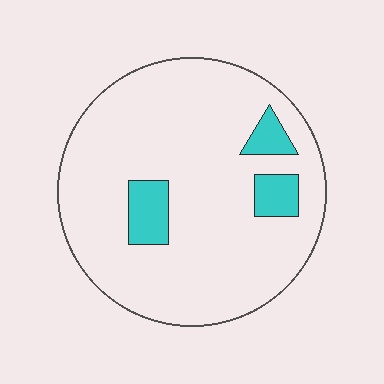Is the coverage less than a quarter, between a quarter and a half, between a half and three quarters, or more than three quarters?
Less than a quarter.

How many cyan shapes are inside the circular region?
3.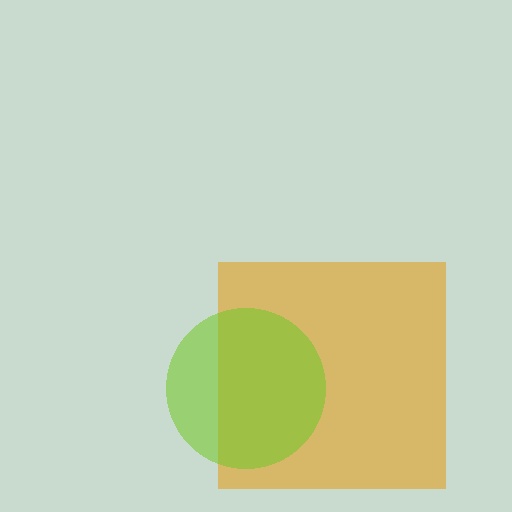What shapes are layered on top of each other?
The layered shapes are: an orange square, a lime circle.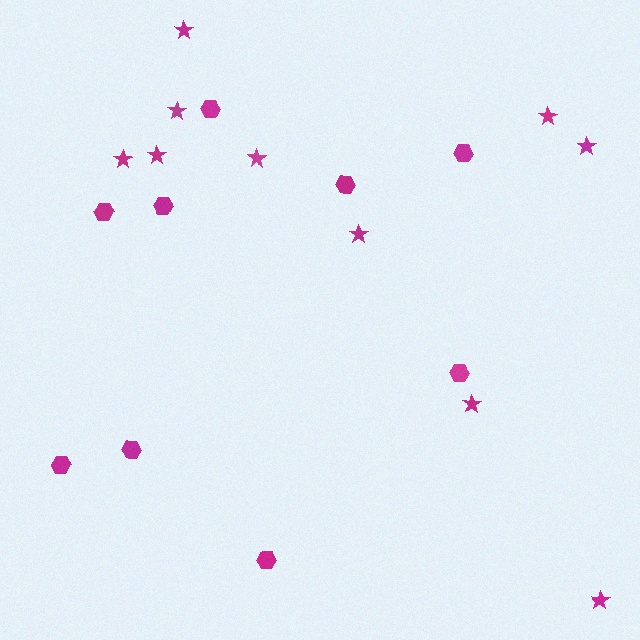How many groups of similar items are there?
There are 2 groups: one group of stars (10) and one group of hexagons (9).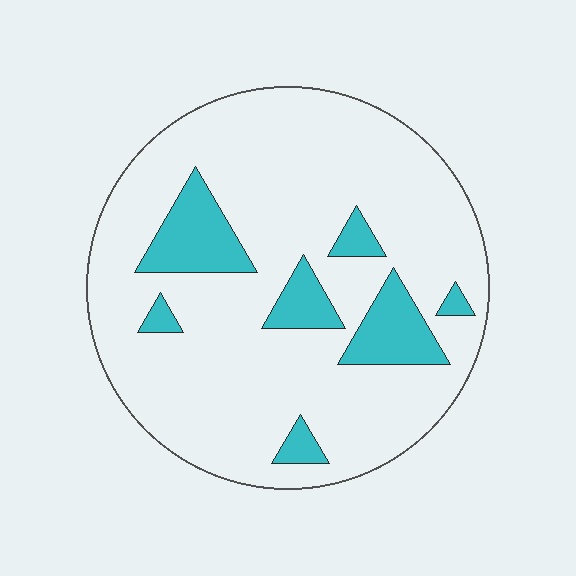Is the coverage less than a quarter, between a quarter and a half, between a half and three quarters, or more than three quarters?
Less than a quarter.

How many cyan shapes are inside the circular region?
7.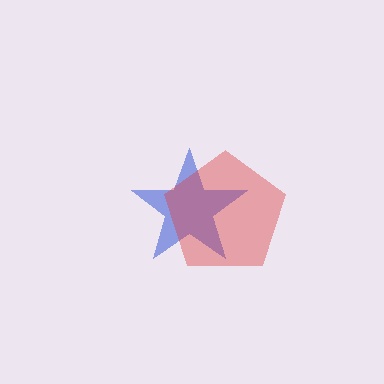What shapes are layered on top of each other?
The layered shapes are: a blue star, a red pentagon.